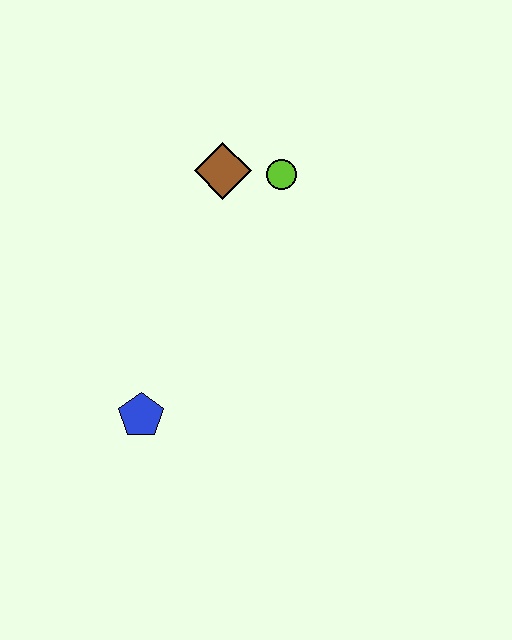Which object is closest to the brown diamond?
The lime circle is closest to the brown diamond.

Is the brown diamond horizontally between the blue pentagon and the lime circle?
Yes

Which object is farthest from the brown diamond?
The blue pentagon is farthest from the brown diamond.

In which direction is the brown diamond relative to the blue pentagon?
The brown diamond is above the blue pentagon.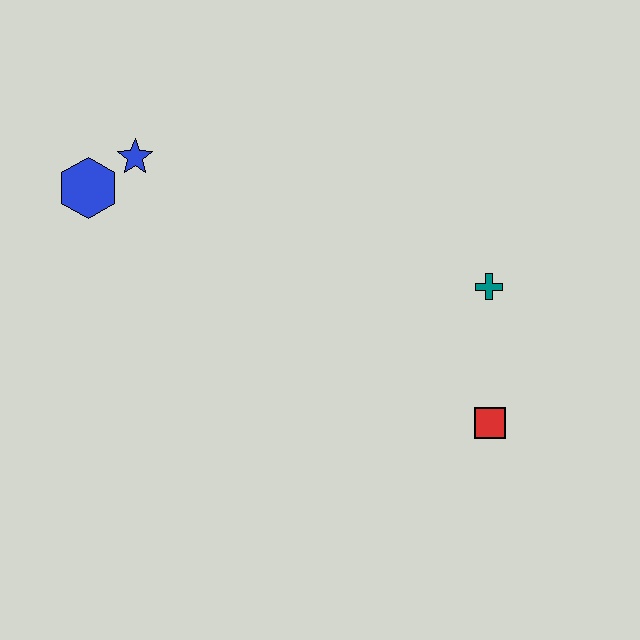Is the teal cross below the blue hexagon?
Yes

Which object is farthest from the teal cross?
The blue hexagon is farthest from the teal cross.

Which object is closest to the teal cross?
The red square is closest to the teal cross.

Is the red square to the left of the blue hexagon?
No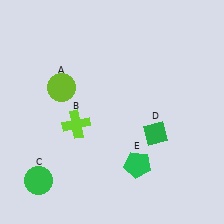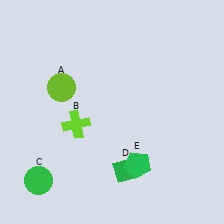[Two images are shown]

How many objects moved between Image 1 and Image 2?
1 object moved between the two images.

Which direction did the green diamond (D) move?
The green diamond (D) moved down.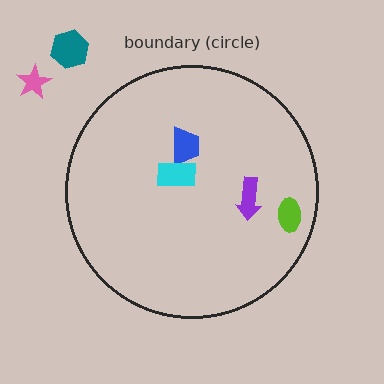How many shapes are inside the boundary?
4 inside, 2 outside.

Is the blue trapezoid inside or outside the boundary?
Inside.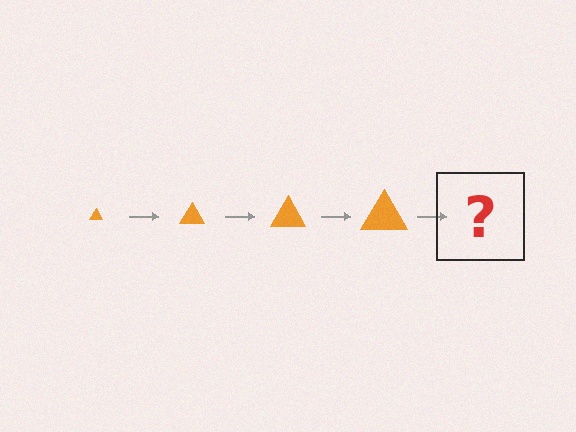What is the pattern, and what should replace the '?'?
The pattern is that the triangle gets progressively larger each step. The '?' should be an orange triangle, larger than the previous one.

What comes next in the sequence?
The next element should be an orange triangle, larger than the previous one.